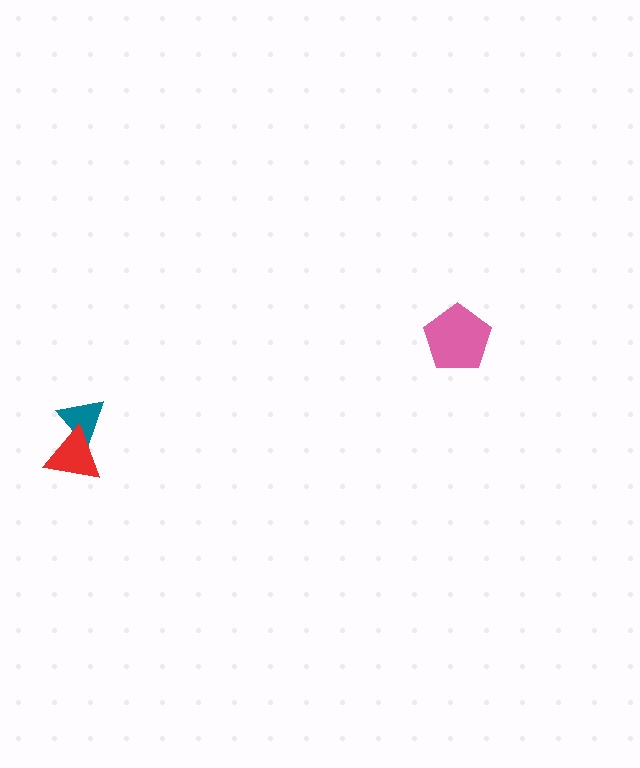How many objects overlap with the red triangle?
1 object overlaps with the red triangle.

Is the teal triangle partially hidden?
Yes, it is partially covered by another shape.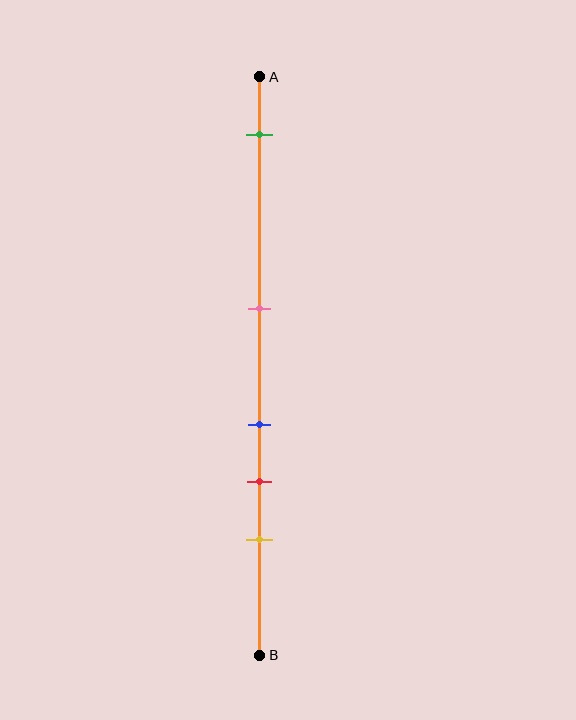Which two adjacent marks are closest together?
The blue and red marks are the closest adjacent pair.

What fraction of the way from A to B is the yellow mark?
The yellow mark is approximately 80% (0.8) of the way from A to B.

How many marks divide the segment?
There are 5 marks dividing the segment.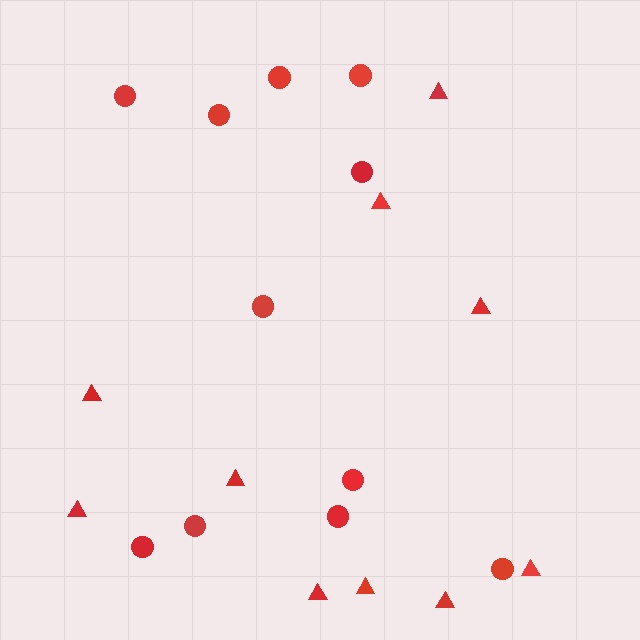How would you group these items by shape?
There are 2 groups: one group of circles (11) and one group of triangles (10).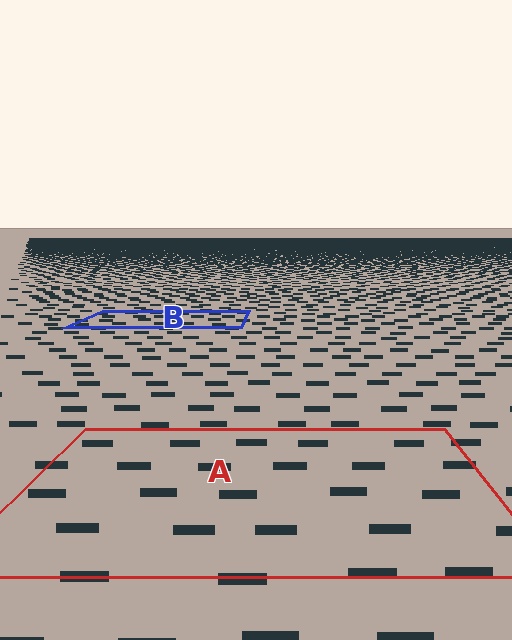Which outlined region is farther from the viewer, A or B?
Region B is farther from the viewer — the texture elements inside it appear smaller and more densely packed.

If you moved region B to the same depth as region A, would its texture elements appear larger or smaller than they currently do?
They would appear larger. At a closer depth, the same texture elements are projected at a bigger on-screen size.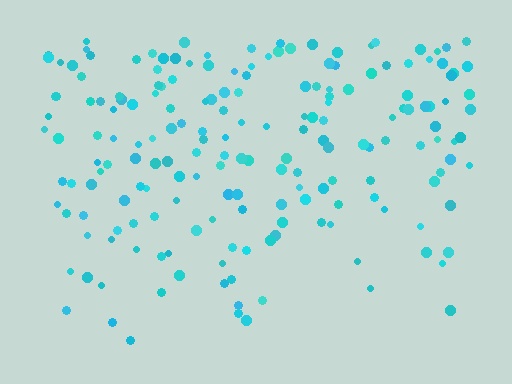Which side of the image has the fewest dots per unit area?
The bottom.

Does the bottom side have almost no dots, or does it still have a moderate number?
Still a moderate number, just noticeably fewer than the top.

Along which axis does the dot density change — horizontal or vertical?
Vertical.